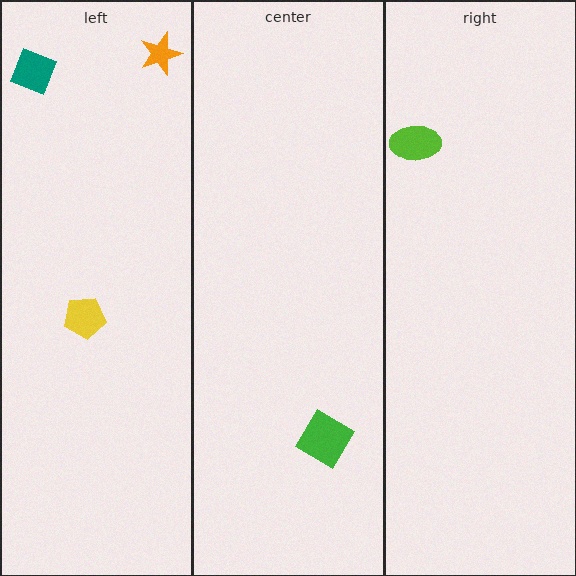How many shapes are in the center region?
1.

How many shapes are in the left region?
3.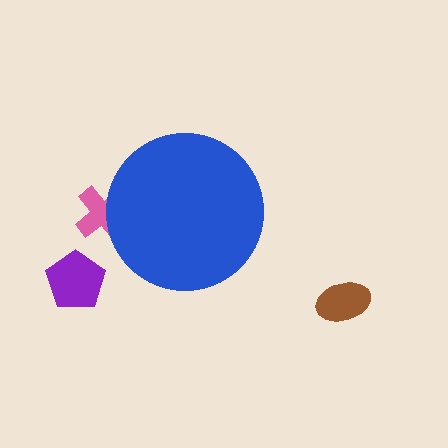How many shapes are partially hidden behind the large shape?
1 shape is partially hidden.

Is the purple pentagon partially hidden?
No, the purple pentagon is fully visible.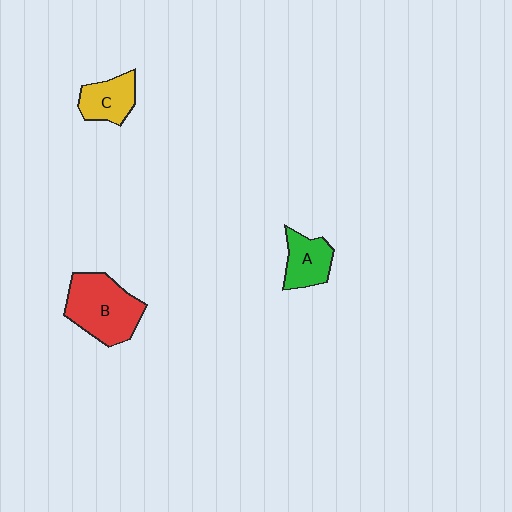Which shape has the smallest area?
Shape C (yellow).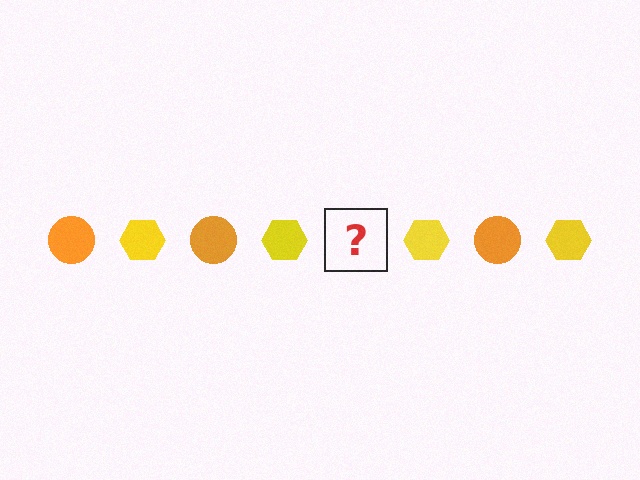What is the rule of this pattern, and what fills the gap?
The rule is that the pattern alternates between orange circle and yellow hexagon. The gap should be filled with an orange circle.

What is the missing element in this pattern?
The missing element is an orange circle.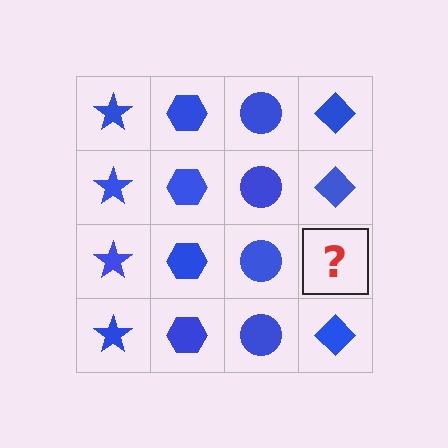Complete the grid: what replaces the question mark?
The question mark should be replaced with a blue diamond.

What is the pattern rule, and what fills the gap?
The rule is that each column has a consistent shape. The gap should be filled with a blue diamond.